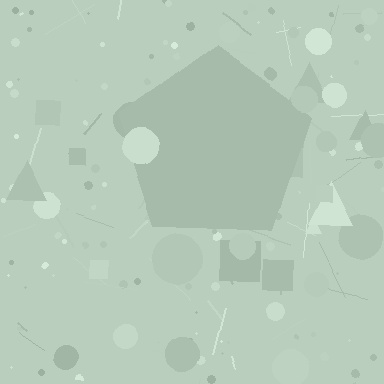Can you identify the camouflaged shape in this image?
The camouflaged shape is a pentagon.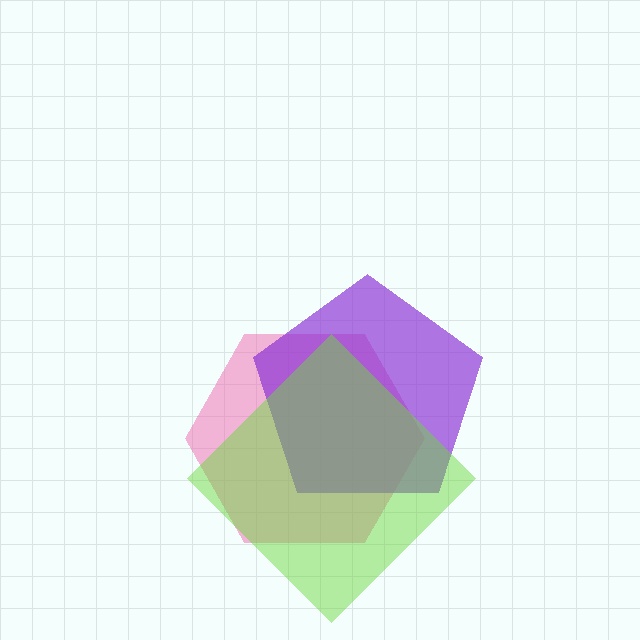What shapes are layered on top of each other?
The layered shapes are: a pink hexagon, a purple pentagon, a lime diamond.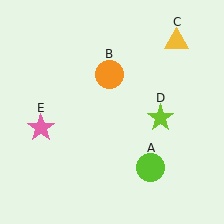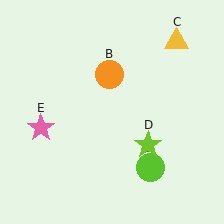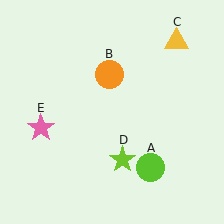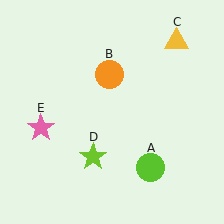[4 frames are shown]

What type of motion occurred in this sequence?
The lime star (object D) rotated clockwise around the center of the scene.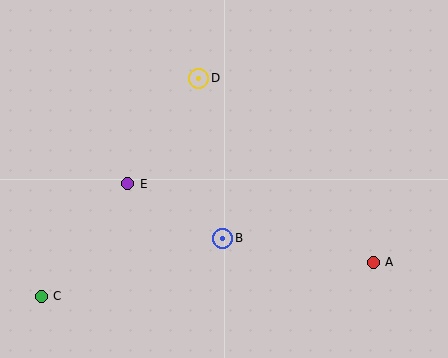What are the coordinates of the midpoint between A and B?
The midpoint between A and B is at (298, 250).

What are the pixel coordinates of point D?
Point D is at (199, 78).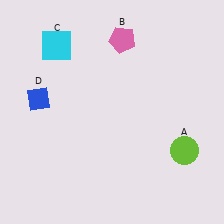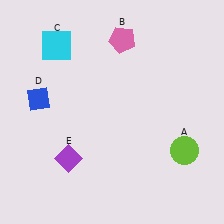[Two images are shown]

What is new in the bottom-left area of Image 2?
A purple diamond (E) was added in the bottom-left area of Image 2.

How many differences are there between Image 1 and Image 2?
There is 1 difference between the two images.